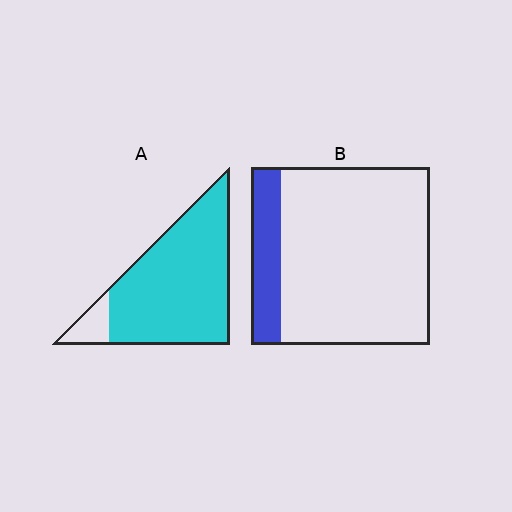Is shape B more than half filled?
No.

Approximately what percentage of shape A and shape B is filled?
A is approximately 90% and B is approximately 15%.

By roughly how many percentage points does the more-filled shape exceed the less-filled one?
By roughly 75 percentage points (A over B).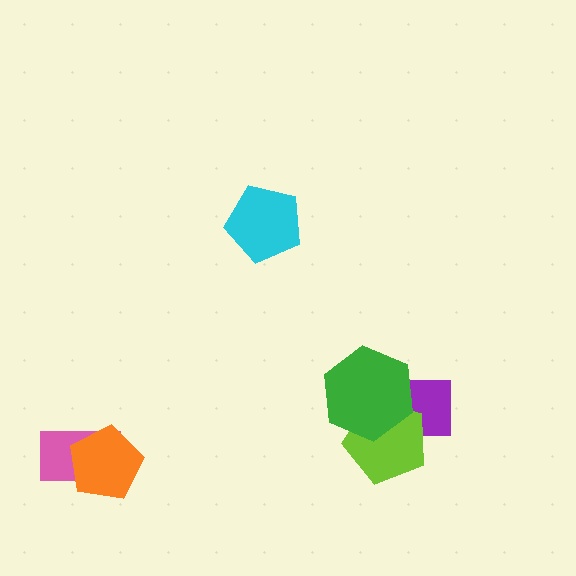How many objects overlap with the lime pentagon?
2 objects overlap with the lime pentagon.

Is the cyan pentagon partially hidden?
No, no other shape covers it.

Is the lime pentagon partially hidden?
Yes, it is partially covered by another shape.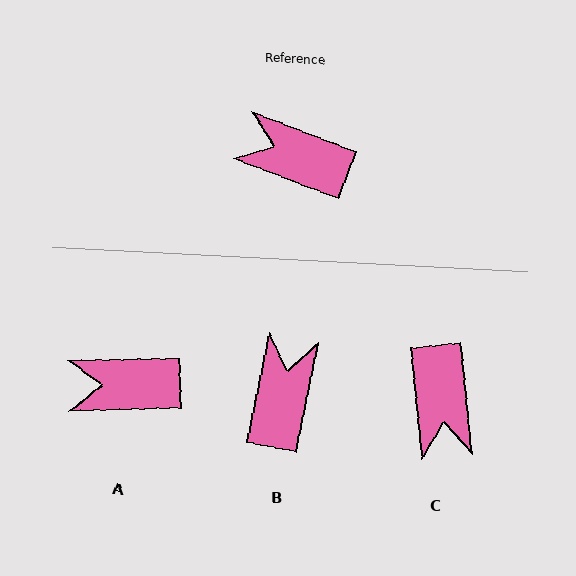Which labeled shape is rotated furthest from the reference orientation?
C, about 117 degrees away.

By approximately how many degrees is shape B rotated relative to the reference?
Approximately 80 degrees clockwise.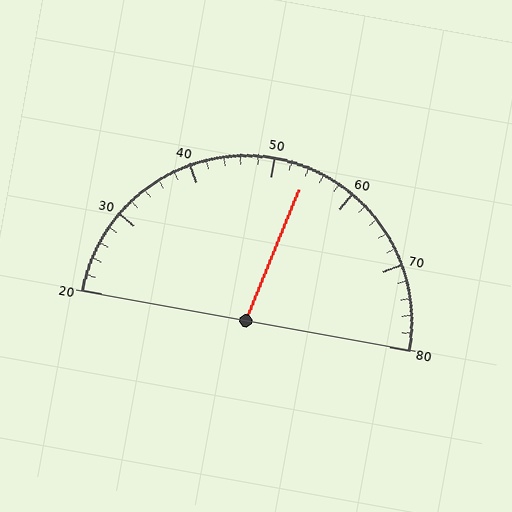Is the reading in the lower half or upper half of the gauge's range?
The reading is in the upper half of the range (20 to 80).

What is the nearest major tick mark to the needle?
The nearest major tick mark is 50.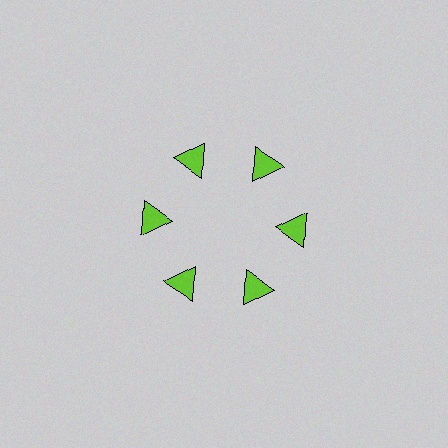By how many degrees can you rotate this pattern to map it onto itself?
The pattern maps onto itself every 60 degrees of rotation.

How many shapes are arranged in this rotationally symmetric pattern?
There are 6 shapes, arranged in 6 groups of 1.